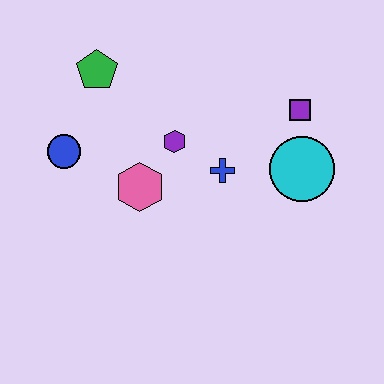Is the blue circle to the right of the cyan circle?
No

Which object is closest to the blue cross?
The purple hexagon is closest to the blue cross.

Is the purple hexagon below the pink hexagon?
No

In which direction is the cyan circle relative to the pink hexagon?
The cyan circle is to the right of the pink hexagon.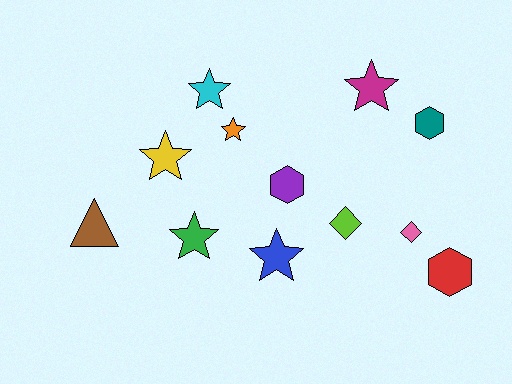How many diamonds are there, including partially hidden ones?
There are 2 diamonds.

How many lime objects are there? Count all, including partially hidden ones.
There is 1 lime object.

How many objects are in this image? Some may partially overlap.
There are 12 objects.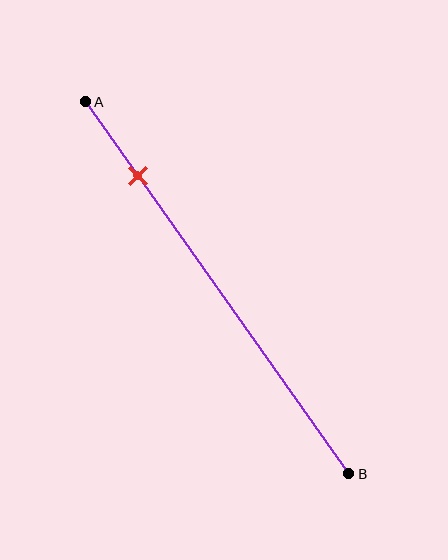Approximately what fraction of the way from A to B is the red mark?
The red mark is approximately 20% of the way from A to B.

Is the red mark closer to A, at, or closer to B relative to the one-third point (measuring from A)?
The red mark is closer to point A than the one-third point of segment AB.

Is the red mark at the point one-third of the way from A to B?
No, the mark is at about 20% from A, not at the 33% one-third point.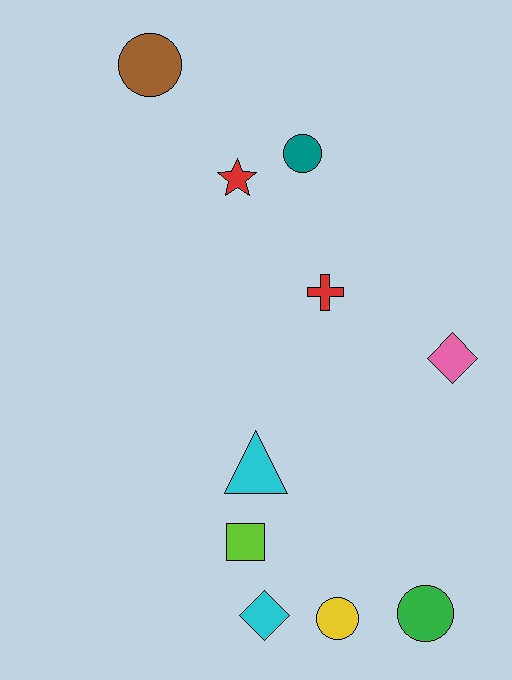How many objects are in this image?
There are 10 objects.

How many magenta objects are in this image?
There are no magenta objects.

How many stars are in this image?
There is 1 star.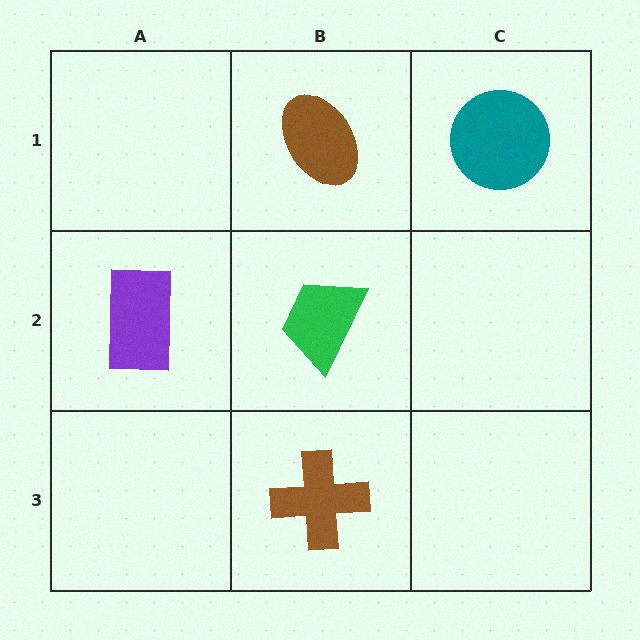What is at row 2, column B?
A green trapezoid.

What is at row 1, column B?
A brown ellipse.